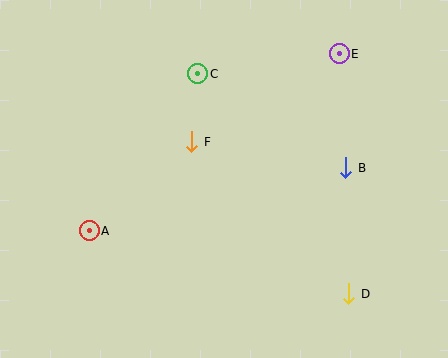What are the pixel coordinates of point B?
Point B is at (346, 168).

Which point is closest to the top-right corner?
Point E is closest to the top-right corner.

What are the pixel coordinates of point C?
Point C is at (198, 74).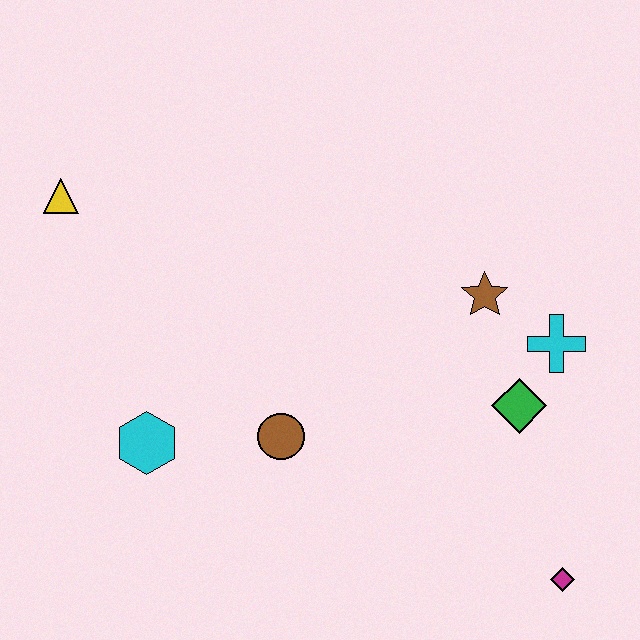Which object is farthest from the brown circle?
The yellow triangle is farthest from the brown circle.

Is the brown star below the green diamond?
No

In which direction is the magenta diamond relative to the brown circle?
The magenta diamond is to the right of the brown circle.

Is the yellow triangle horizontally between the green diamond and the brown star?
No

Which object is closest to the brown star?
The cyan cross is closest to the brown star.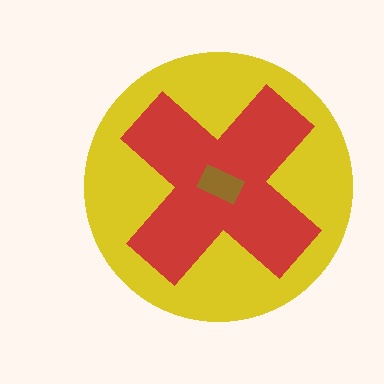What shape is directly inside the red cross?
The brown rectangle.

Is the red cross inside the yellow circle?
Yes.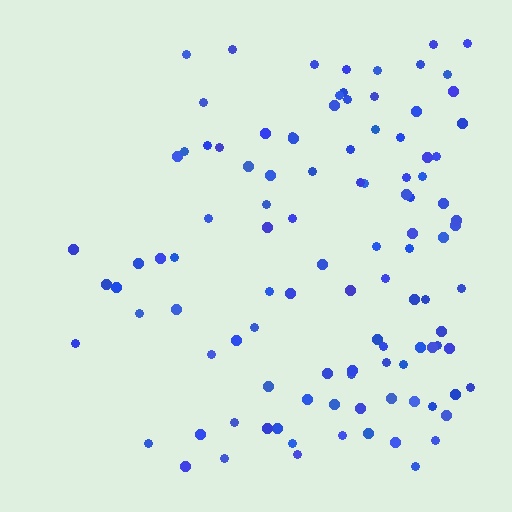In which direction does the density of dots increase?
From left to right, with the right side densest.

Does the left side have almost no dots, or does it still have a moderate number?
Still a moderate number, just noticeably fewer than the right.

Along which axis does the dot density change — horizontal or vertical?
Horizontal.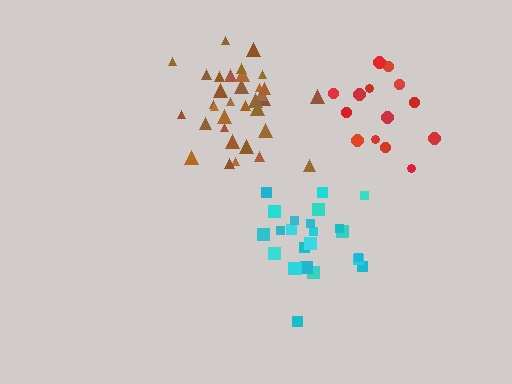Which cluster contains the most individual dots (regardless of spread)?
Brown (34).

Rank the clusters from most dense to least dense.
brown, cyan, red.